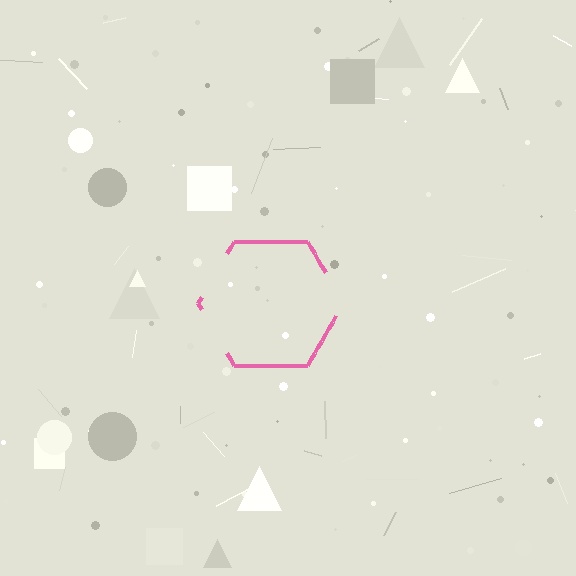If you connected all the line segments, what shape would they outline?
They would outline a hexagon.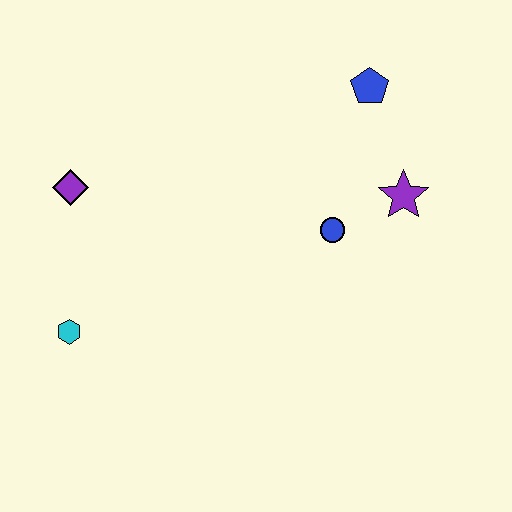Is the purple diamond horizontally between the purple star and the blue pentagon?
No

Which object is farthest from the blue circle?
The cyan hexagon is farthest from the blue circle.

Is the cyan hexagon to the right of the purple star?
No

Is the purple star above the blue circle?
Yes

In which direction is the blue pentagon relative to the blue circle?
The blue pentagon is above the blue circle.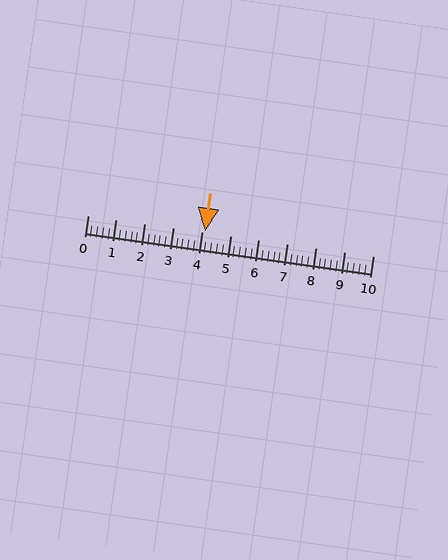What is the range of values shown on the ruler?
The ruler shows values from 0 to 10.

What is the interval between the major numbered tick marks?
The major tick marks are spaced 1 units apart.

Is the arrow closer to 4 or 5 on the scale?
The arrow is closer to 4.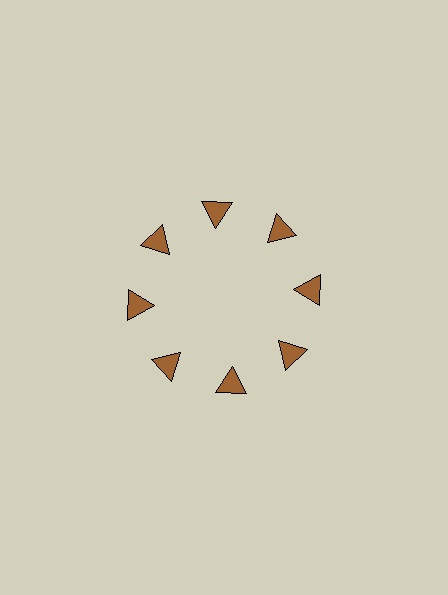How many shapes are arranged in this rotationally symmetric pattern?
There are 8 shapes, arranged in 8 groups of 1.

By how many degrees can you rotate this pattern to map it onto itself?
The pattern maps onto itself every 45 degrees of rotation.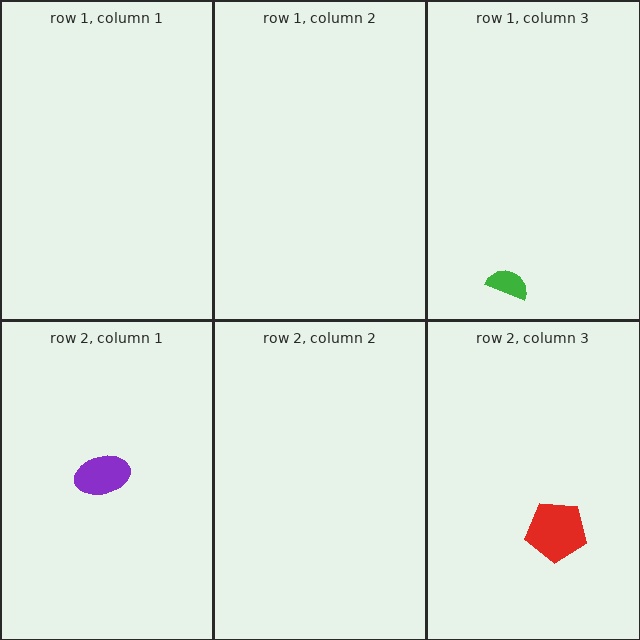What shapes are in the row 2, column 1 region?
The purple ellipse.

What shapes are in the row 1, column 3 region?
The green semicircle.